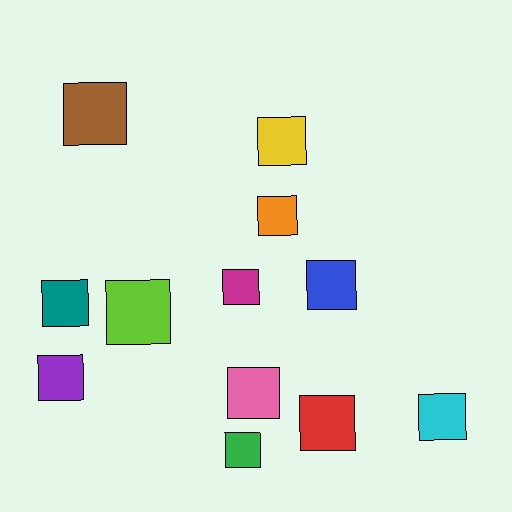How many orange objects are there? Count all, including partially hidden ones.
There is 1 orange object.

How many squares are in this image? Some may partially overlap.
There are 12 squares.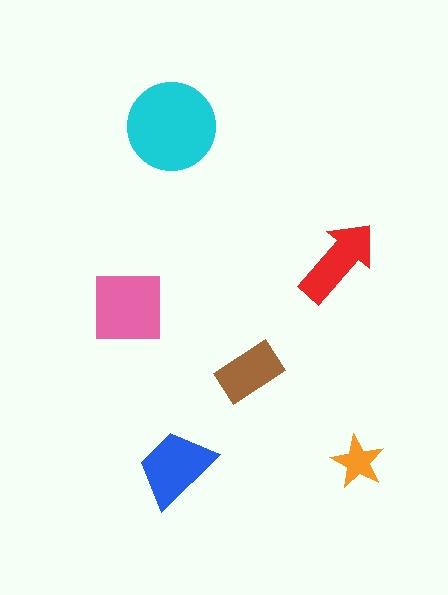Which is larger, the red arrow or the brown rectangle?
The red arrow.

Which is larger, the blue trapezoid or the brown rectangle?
The blue trapezoid.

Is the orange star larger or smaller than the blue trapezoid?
Smaller.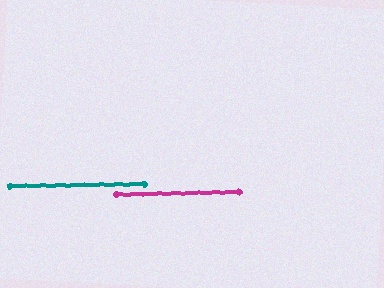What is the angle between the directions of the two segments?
Approximately 1 degree.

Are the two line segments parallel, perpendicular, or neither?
Parallel — their directions differ by only 0.6°.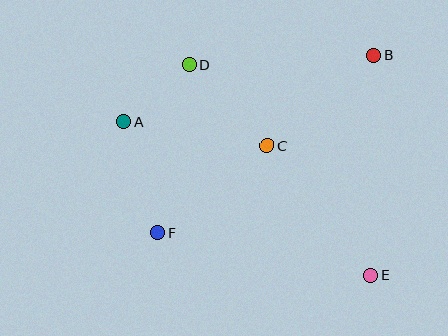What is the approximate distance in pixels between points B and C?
The distance between B and C is approximately 140 pixels.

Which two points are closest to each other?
Points A and D are closest to each other.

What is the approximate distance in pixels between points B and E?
The distance between B and E is approximately 220 pixels.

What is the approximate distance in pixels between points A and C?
The distance between A and C is approximately 145 pixels.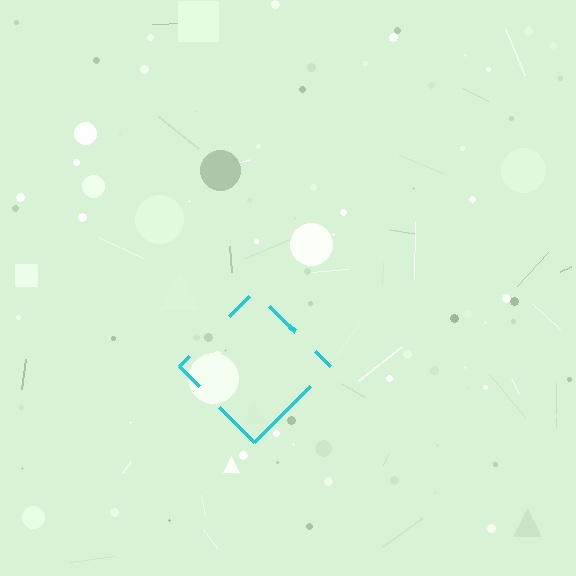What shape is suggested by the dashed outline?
The dashed outline suggests a diamond.